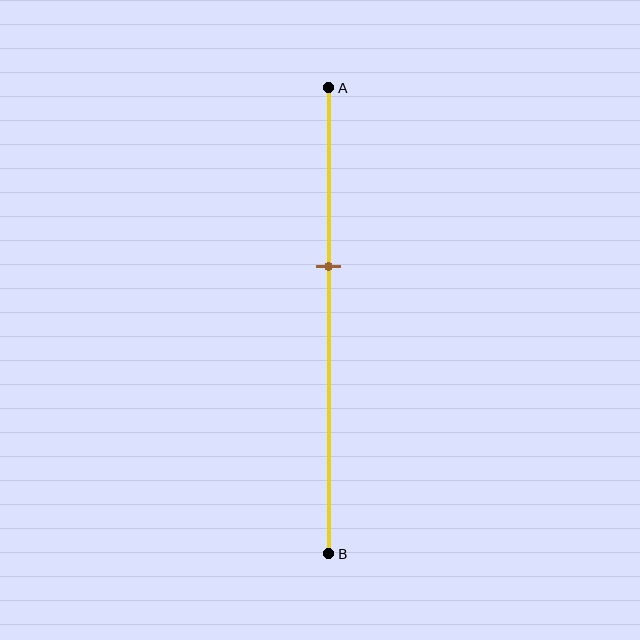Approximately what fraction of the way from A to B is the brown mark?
The brown mark is approximately 40% of the way from A to B.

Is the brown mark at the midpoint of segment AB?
No, the mark is at about 40% from A, not at the 50% midpoint.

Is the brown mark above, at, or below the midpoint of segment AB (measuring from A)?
The brown mark is above the midpoint of segment AB.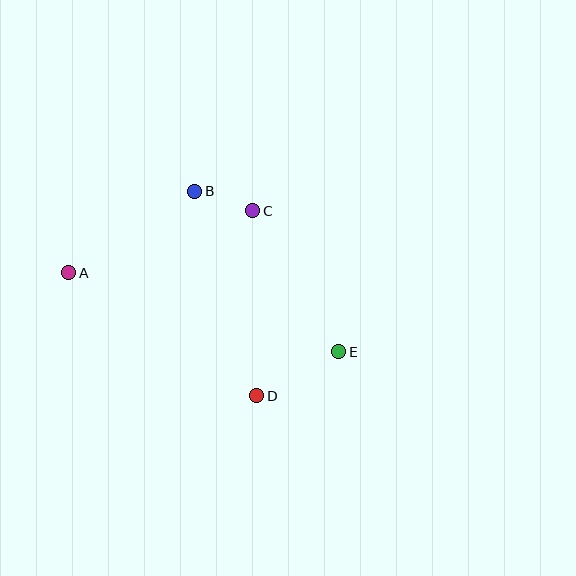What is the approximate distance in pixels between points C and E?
The distance between C and E is approximately 165 pixels.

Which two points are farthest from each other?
Points A and E are farthest from each other.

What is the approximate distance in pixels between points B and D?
The distance between B and D is approximately 214 pixels.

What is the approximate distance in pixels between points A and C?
The distance between A and C is approximately 194 pixels.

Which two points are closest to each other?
Points B and C are closest to each other.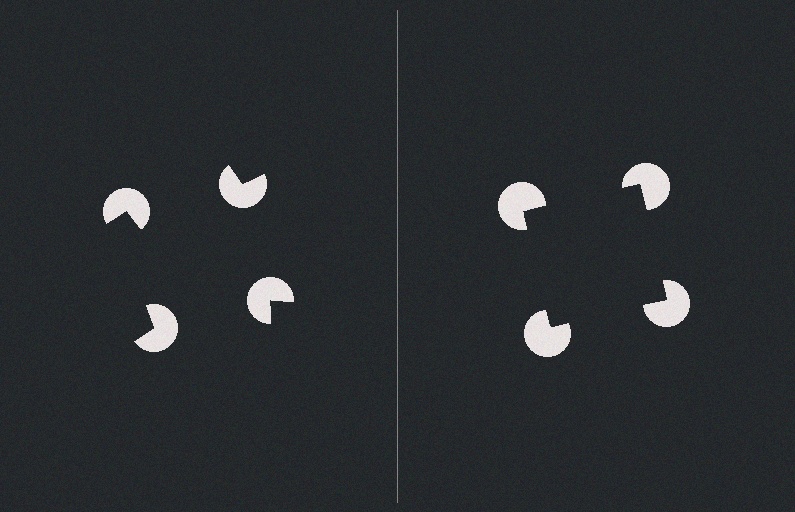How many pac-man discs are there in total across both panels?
8 — 4 on each side.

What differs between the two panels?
The pac-man discs are positioned identically on both sides; only the wedge orientations differ. On the right they align to a square; on the left they are misaligned.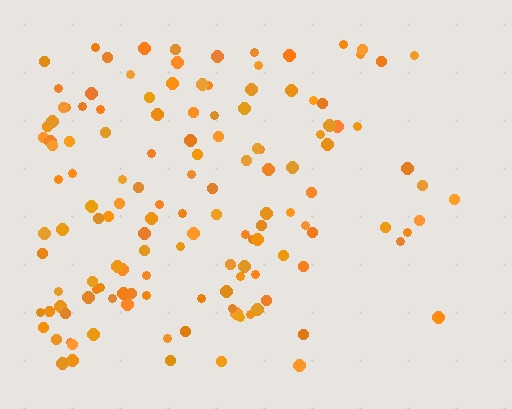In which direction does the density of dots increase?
From right to left, with the left side densest.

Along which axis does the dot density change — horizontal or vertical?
Horizontal.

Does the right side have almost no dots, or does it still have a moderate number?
Still a moderate number, just noticeably fewer than the left.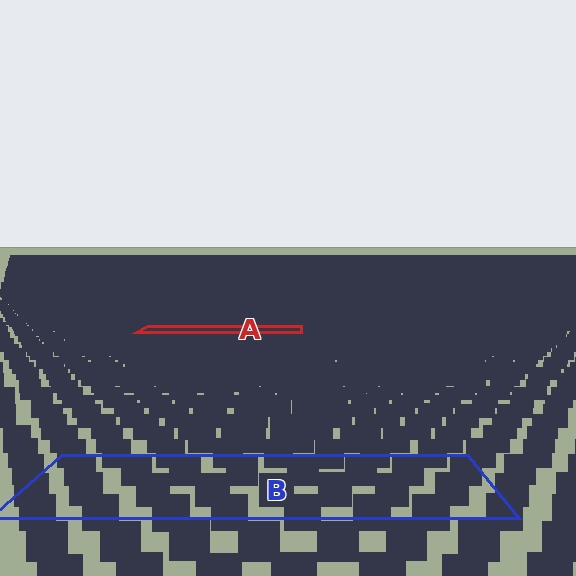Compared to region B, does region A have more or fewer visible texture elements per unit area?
Region A has more texture elements per unit area — they are packed more densely because it is farther away.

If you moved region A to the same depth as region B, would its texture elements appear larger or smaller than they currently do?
They would appear larger. At a closer depth, the same texture elements are projected at a bigger on-screen size.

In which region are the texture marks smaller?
The texture marks are smaller in region A, because it is farther away.